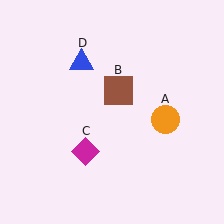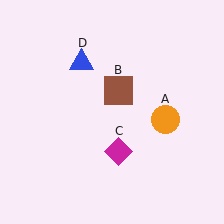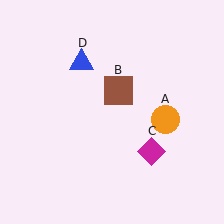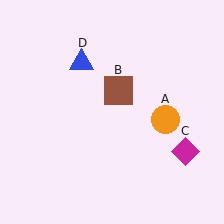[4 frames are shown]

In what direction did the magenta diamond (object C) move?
The magenta diamond (object C) moved right.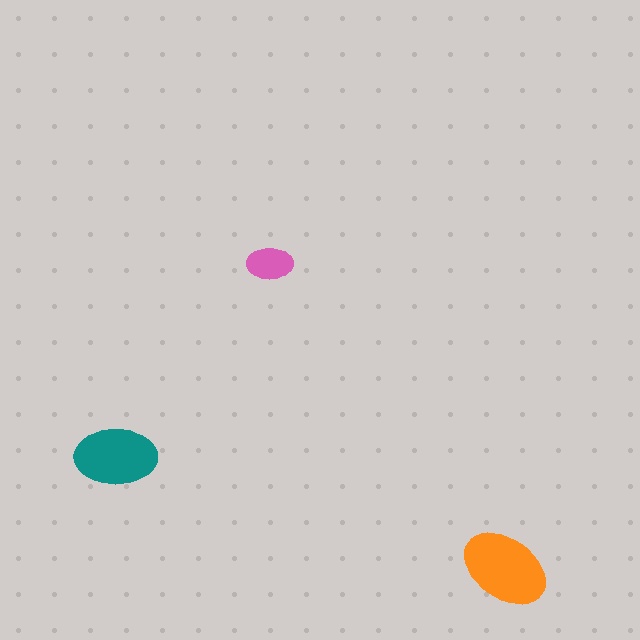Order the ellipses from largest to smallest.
the orange one, the teal one, the pink one.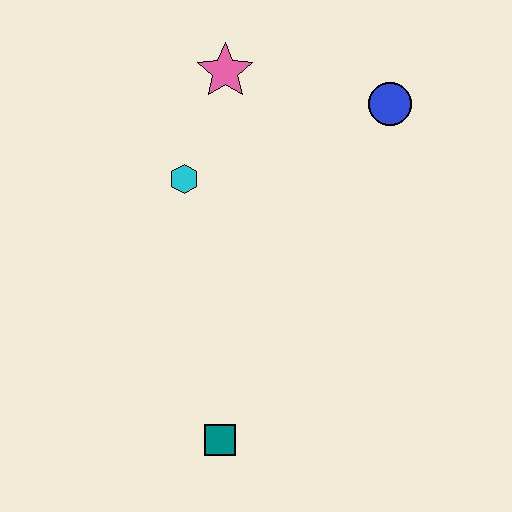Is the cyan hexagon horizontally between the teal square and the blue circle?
No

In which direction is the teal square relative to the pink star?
The teal square is below the pink star.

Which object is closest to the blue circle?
The pink star is closest to the blue circle.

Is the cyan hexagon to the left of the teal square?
Yes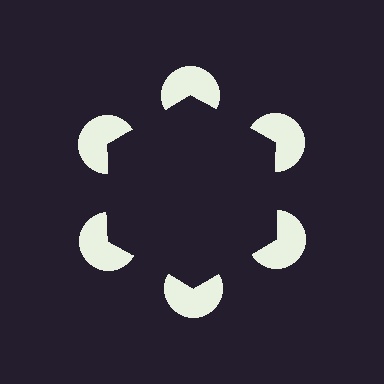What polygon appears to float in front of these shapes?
An illusory hexagon — its edges are inferred from the aligned wedge cuts in the pac-man discs, not physically drawn.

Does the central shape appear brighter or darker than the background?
It typically appears slightly darker than the background, even though no actual brightness change is drawn.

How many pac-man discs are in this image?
There are 6 — one at each vertex of the illusory hexagon.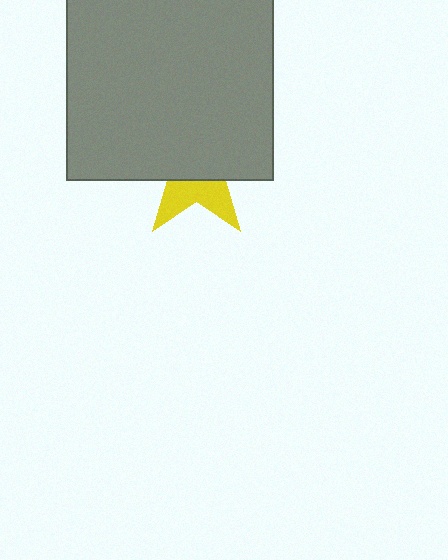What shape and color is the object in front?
The object in front is a gray square.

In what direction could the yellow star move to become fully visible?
The yellow star could move down. That would shift it out from behind the gray square entirely.